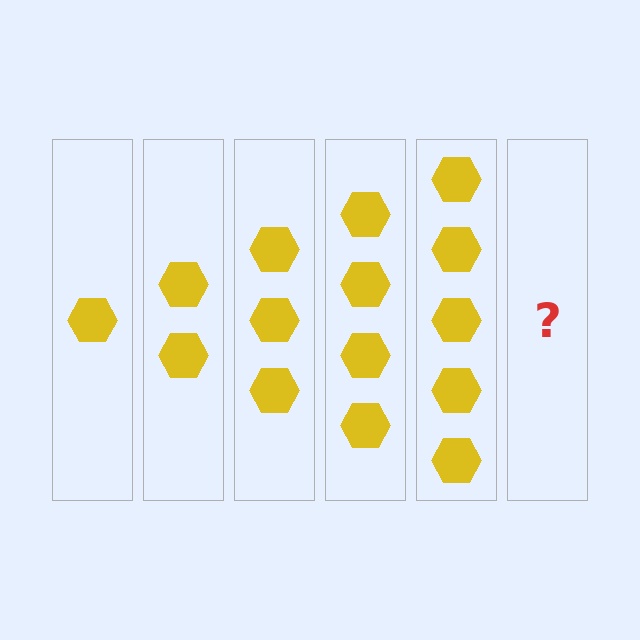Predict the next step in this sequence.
The next step is 6 hexagons.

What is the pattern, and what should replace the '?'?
The pattern is that each step adds one more hexagon. The '?' should be 6 hexagons.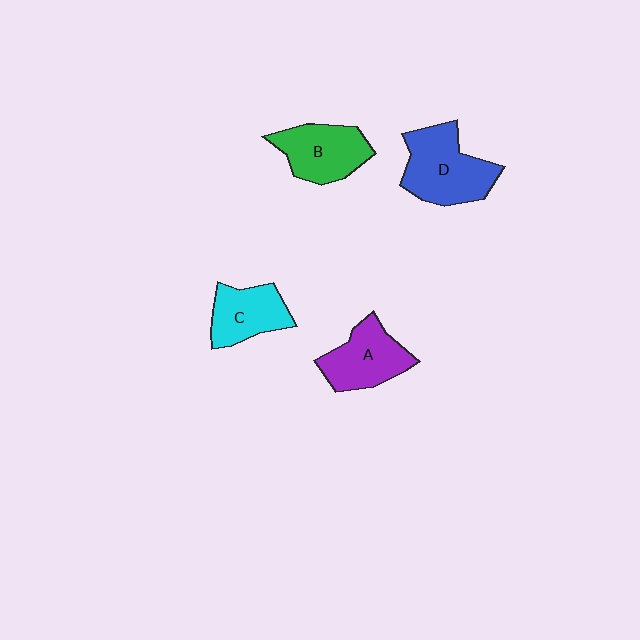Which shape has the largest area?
Shape D (blue).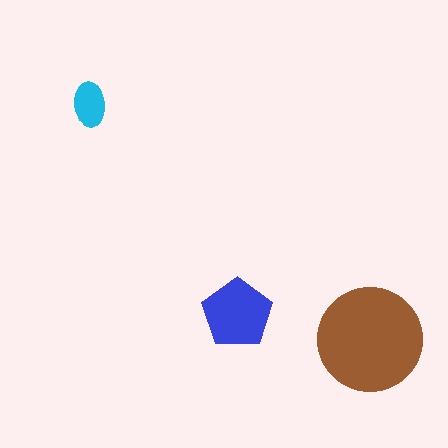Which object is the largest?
The brown circle.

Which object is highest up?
The cyan ellipse is topmost.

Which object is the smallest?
The cyan ellipse.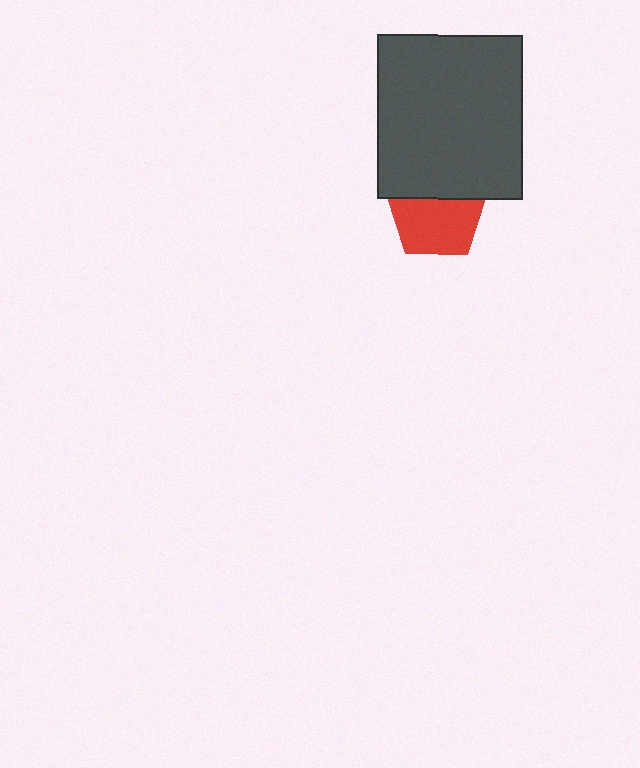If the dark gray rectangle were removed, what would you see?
You would see the complete red pentagon.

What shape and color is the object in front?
The object in front is a dark gray rectangle.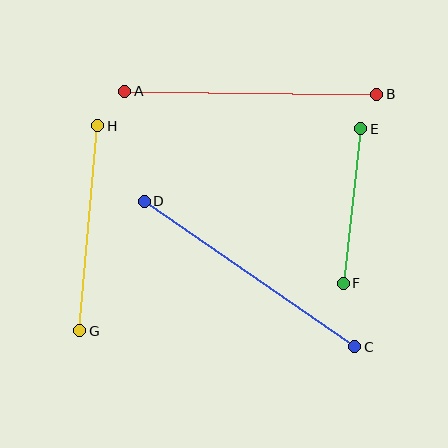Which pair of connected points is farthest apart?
Points C and D are farthest apart.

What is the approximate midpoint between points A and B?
The midpoint is at approximately (251, 93) pixels.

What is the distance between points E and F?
The distance is approximately 156 pixels.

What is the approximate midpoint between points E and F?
The midpoint is at approximately (352, 206) pixels.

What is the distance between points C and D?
The distance is approximately 256 pixels.